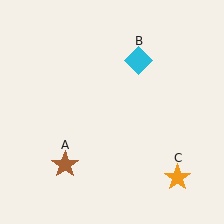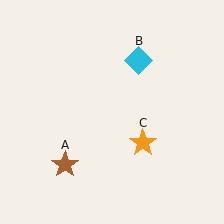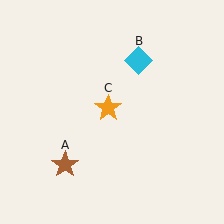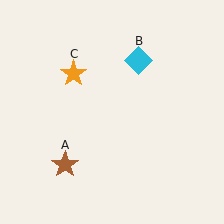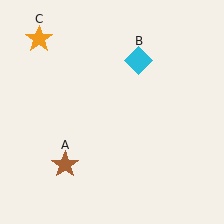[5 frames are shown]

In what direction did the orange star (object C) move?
The orange star (object C) moved up and to the left.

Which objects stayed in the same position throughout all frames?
Brown star (object A) and cyan diamond (object B) remained stationary.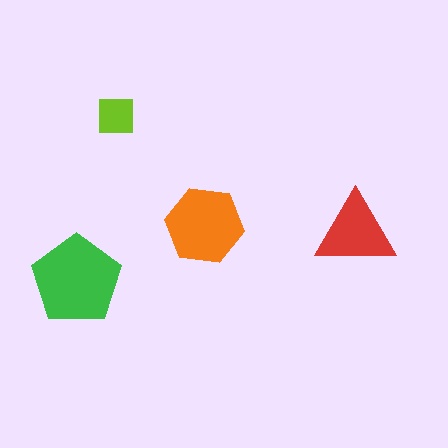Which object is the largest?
The green pentagon.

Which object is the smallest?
The lime square.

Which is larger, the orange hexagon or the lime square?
The orange hexagon.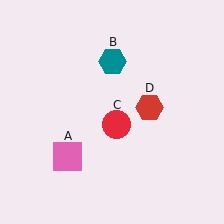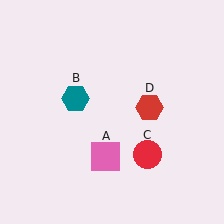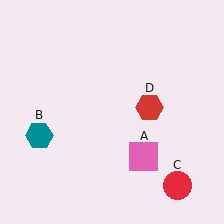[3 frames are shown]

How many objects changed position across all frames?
3 objects changed position: pink square (object A), teal hexagon (object B), red circle (object C).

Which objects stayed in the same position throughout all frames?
Red hexagon (object D) remained stationary.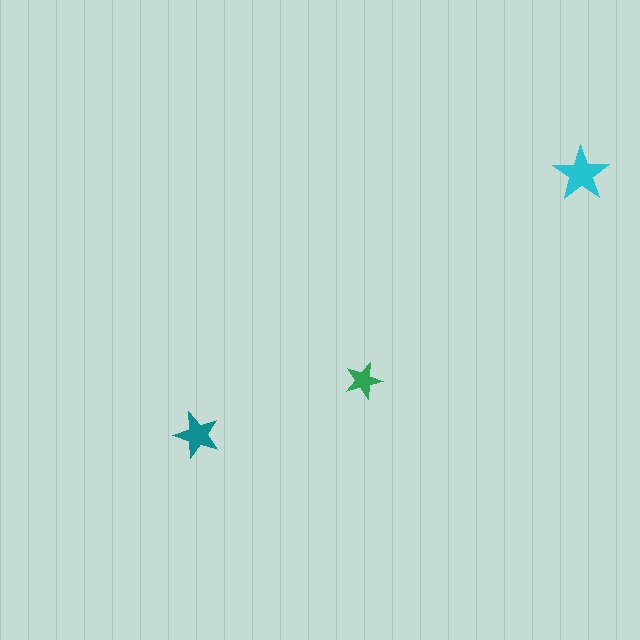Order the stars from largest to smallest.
the cyan one, the teal one, the green one.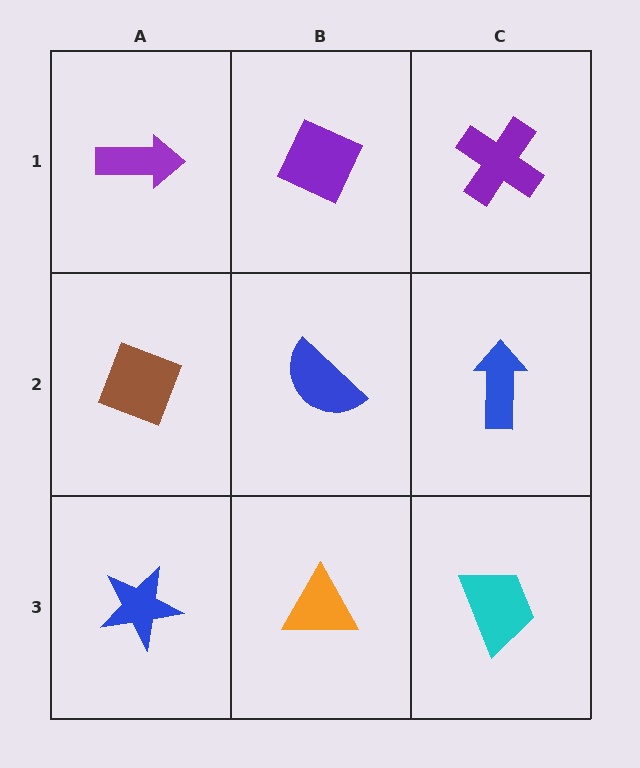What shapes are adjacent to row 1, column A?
A brown diamond (row 2, column A), a purple diamond (row 1, column B).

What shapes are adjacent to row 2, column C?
A purple cross (row 1, column C), a cyan trapezoid (row 3, column C), a blue semicircle (row 2, column B).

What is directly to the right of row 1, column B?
A purple cross.